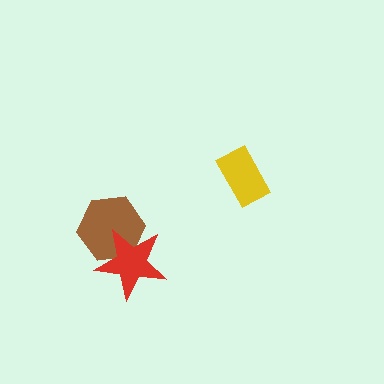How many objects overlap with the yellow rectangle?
0 objects overlap with the yellow rectangle.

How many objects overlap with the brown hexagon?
1 object overlaps with the brown hexagon.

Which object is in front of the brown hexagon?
The red star is in front of the brown hexagon.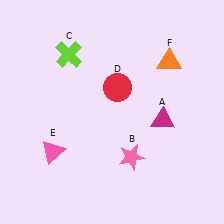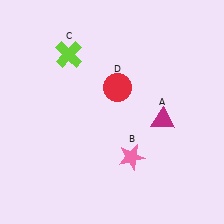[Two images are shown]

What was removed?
The pink triangle (E), the orange triangle (F) were removed in Image 2.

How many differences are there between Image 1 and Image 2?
There are 2 differences between the two images.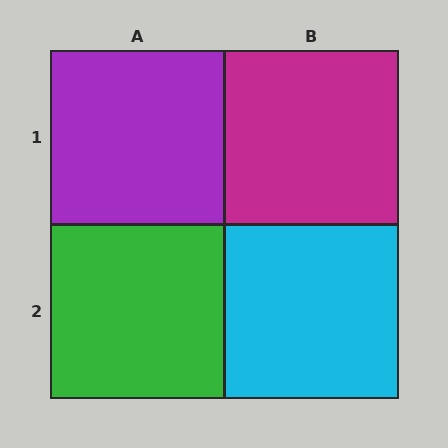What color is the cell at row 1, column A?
Purple.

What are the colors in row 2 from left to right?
Green, cyan.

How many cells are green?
1 cell is green.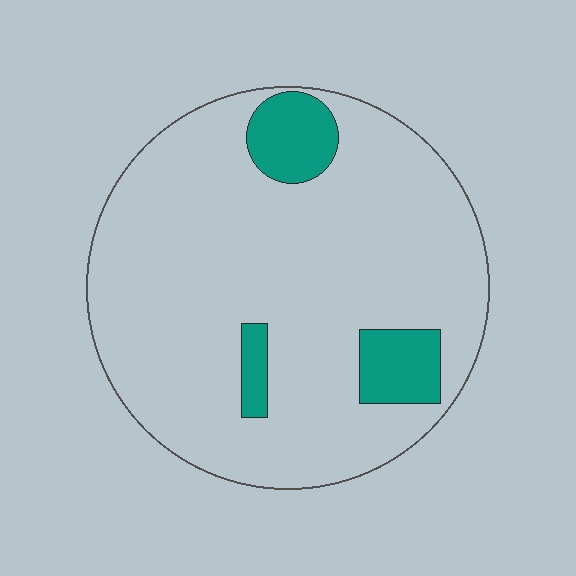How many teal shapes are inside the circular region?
3.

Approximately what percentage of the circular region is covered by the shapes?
Approximately 10%.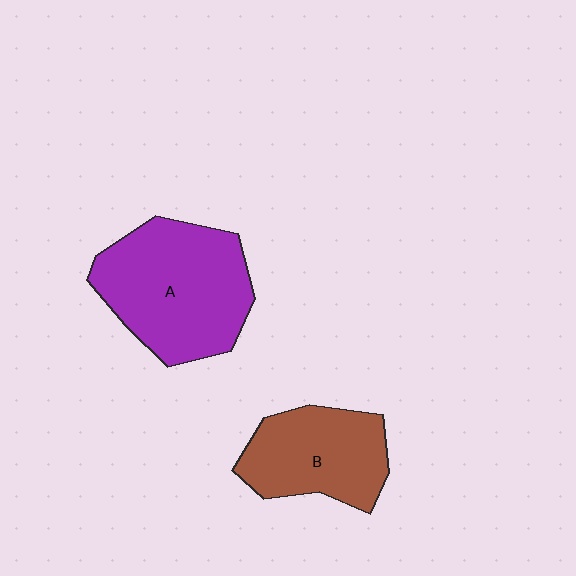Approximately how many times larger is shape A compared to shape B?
Approximately 1.4 times.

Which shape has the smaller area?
Shape B (brown).